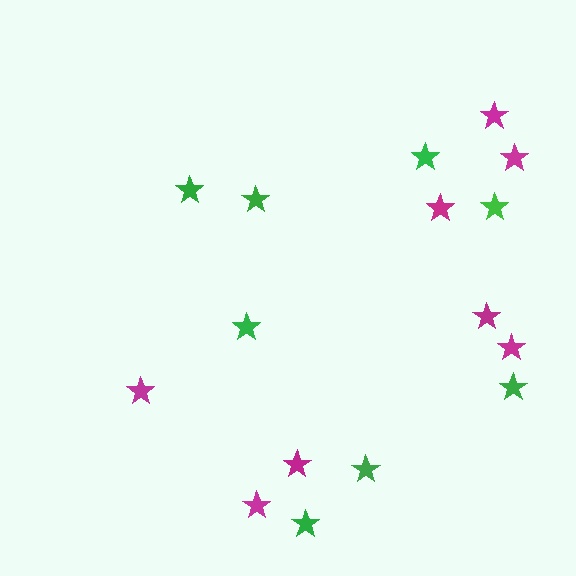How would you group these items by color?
There are 2 groups: one group of green stars (8) and one group of magenta stars (8).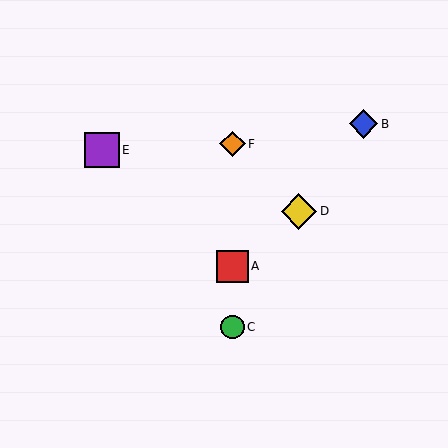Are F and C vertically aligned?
Yes, both are at x≈233.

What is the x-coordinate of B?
Object B is at x≈364.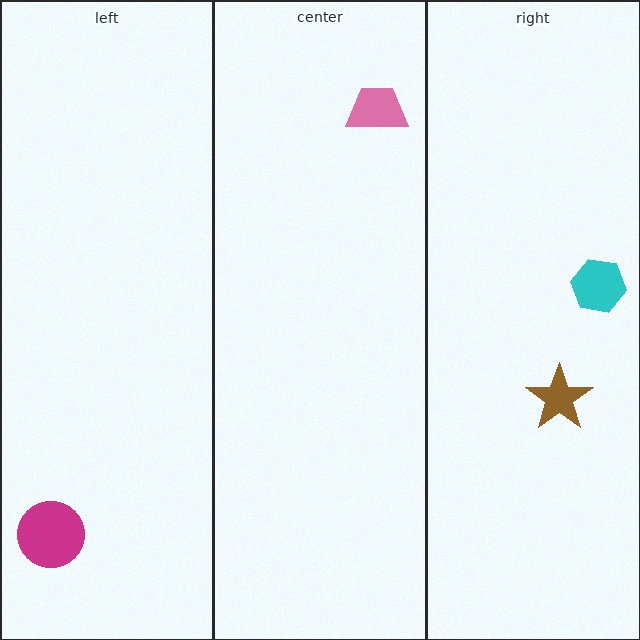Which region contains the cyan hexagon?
The right region.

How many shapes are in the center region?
1.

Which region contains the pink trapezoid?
The center region.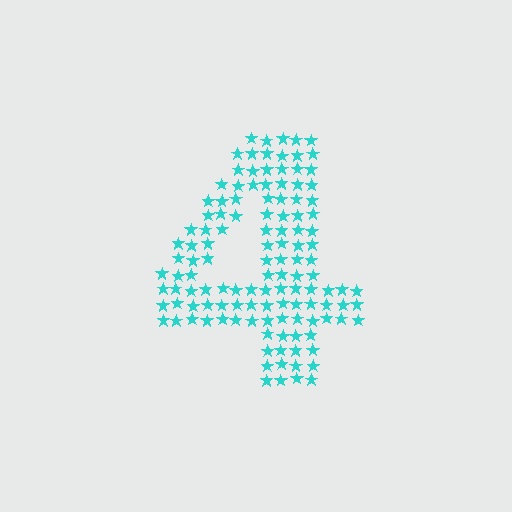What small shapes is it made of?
It is made of small stars.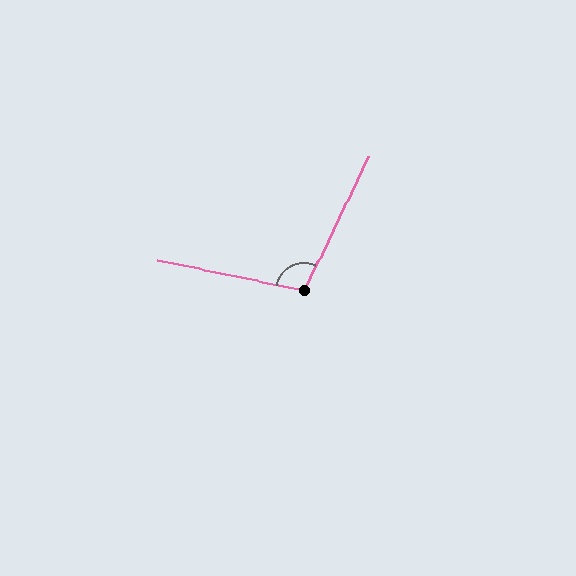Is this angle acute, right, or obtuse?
It is obtuse.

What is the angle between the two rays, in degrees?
Approximately 104 degrees.